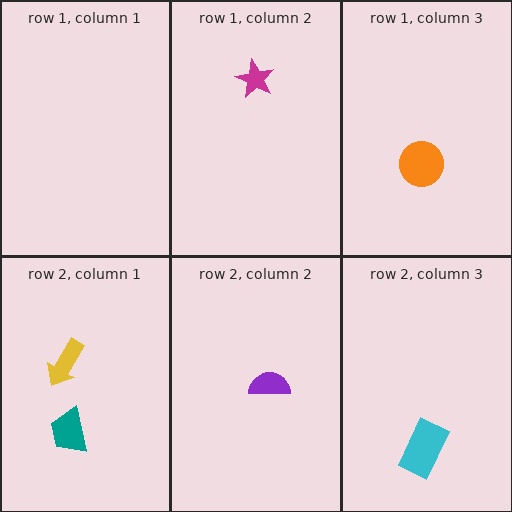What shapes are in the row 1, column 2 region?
The magenta star.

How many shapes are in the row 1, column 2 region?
1.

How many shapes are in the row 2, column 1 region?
2.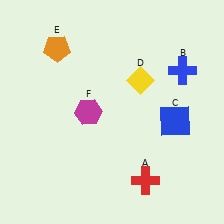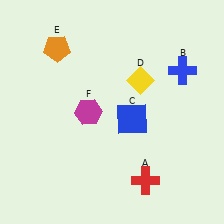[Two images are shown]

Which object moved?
The blue square (C) moved left.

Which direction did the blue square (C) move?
The blue square (C) moved left.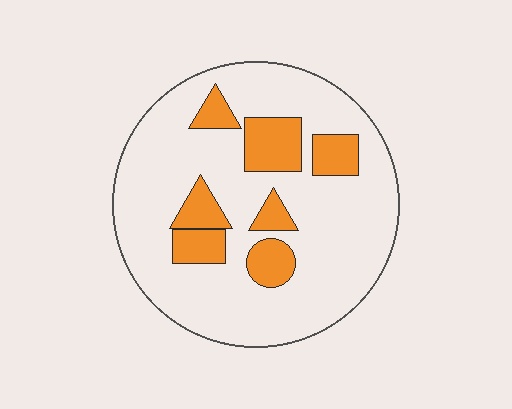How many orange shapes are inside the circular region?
7.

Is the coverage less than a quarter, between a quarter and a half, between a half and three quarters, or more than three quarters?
Less than a quarter.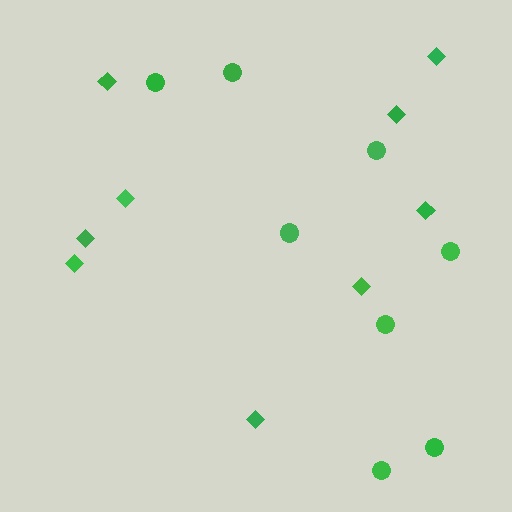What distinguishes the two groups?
There are 2 groups: one group of circles (8) and one group of diamonds (9).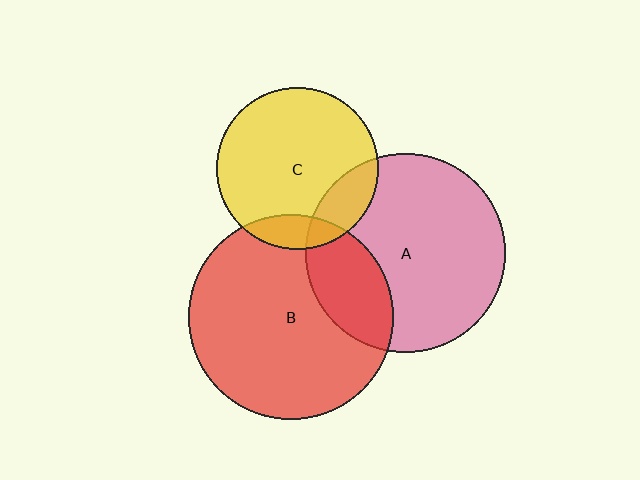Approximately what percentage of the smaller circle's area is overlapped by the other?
Approximately 25%.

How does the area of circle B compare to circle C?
Approximately 1.6 times.